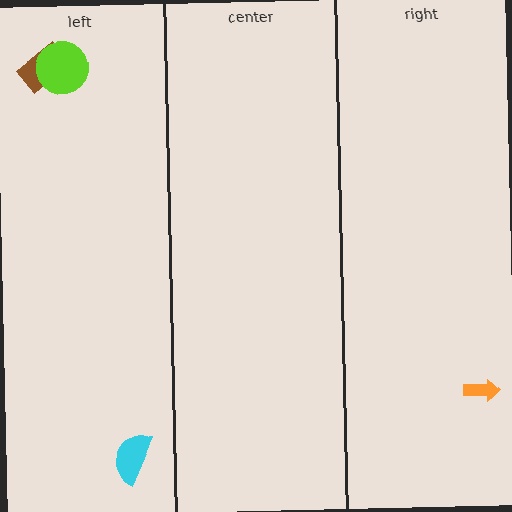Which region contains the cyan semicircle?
The left region.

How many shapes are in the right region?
1.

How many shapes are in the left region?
3.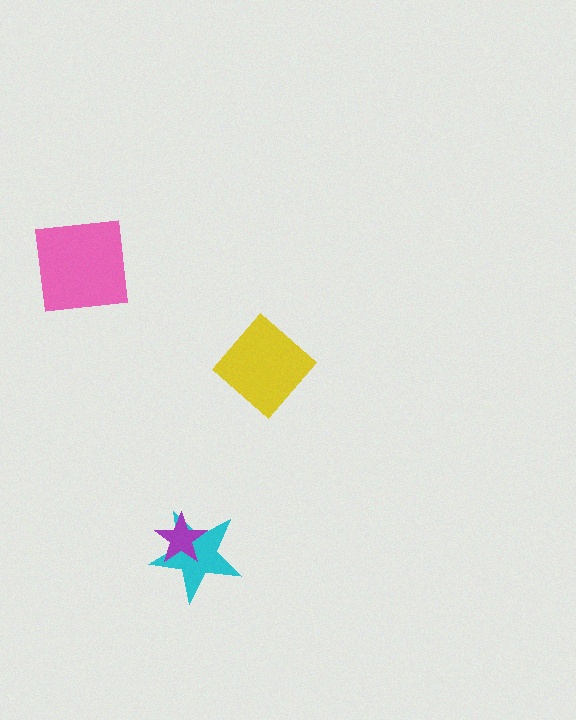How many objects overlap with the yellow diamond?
0 objects overlap with the yellow diamond.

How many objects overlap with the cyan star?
1 object overlaps with the cyan star.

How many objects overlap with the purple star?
1 object overlaps with the purple star.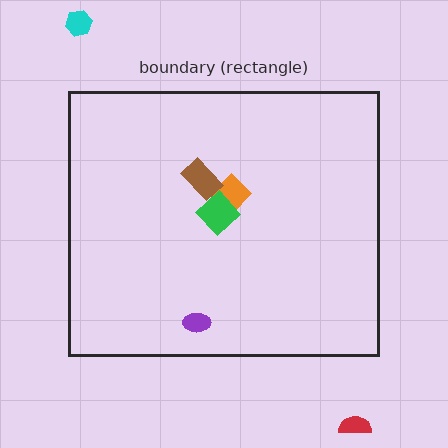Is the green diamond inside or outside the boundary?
Inside.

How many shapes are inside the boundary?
4 inside, 2 outside.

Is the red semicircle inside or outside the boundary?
Outside.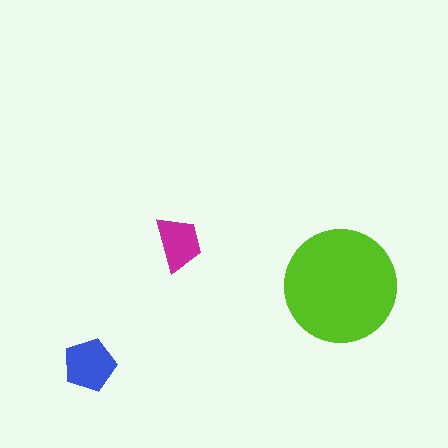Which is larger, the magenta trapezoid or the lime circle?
The lime circle.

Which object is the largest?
The lime circle.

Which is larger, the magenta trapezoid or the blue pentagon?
The blue pentagon.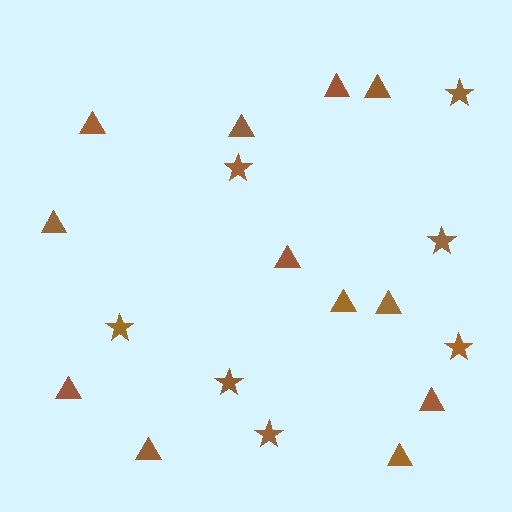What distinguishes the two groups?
There are 2 groups: one group of stars (7) and one group of triangles (12).